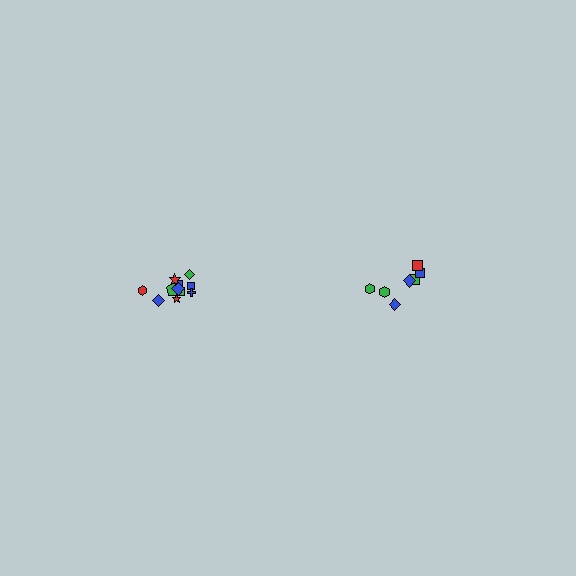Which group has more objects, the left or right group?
The left group.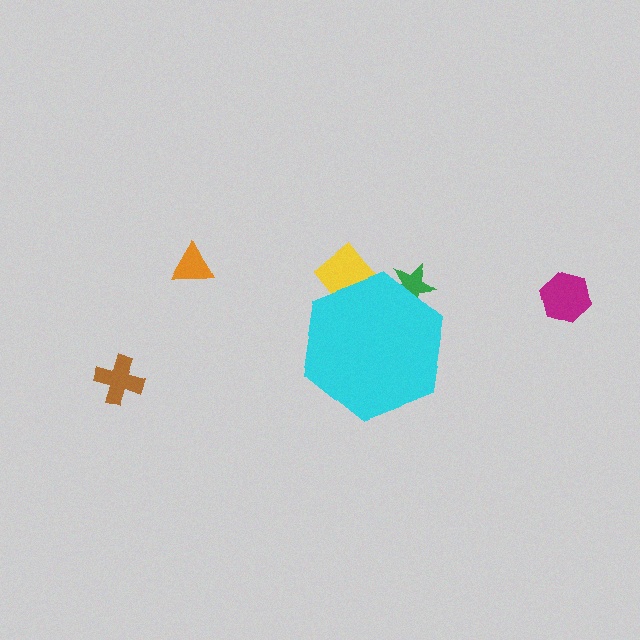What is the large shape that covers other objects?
A cyan hexagon.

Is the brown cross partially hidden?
No, the brown cross is fully visible.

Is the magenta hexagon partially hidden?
No, the magenta hexagon is fully visible.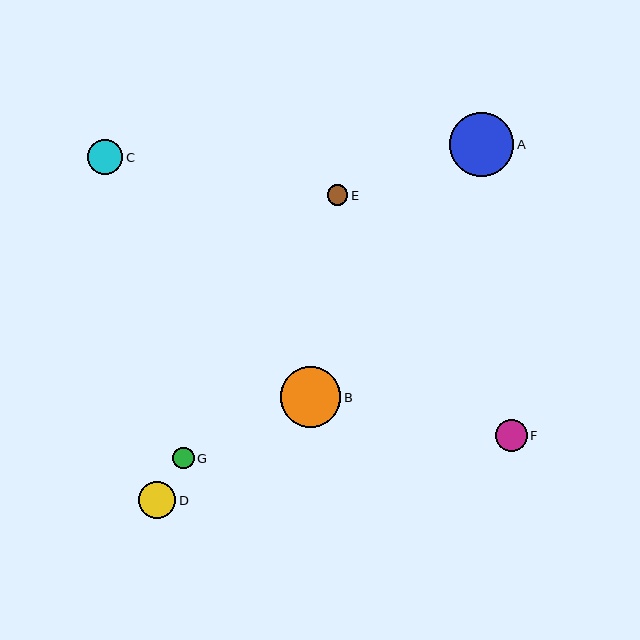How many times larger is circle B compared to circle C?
Circle B is approximately 1.7 times the size of circle C.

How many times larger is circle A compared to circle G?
Circle A is approximately 3.0 times the size of circle G.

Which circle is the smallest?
Circle E is the smallest with a size of approximately 20 pixels.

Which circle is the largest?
Circle A is the largest with a size of approximately 64 pixels.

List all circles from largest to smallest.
From largest to smallest: A, B, D, C, F, G, E.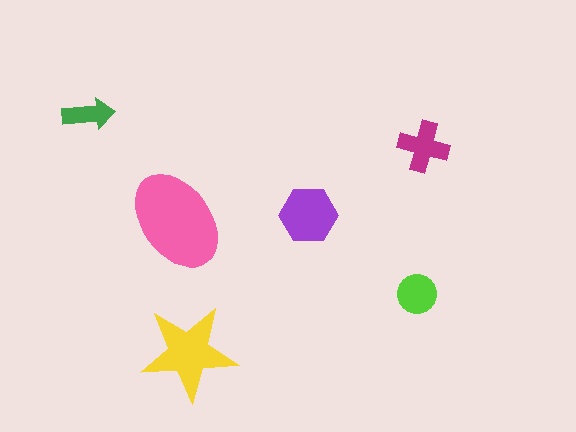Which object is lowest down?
The yellow star is bottommost.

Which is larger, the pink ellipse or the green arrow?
The pink ellipse.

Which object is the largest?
The pink ellipse.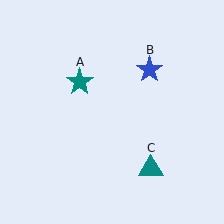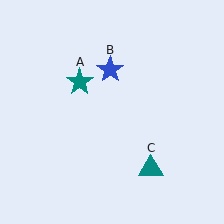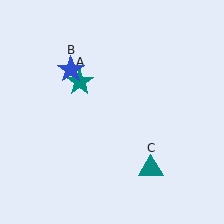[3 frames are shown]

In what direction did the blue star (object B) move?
The blue star (object B) moved left.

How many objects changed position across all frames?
1 object changed position: blue star (object B).